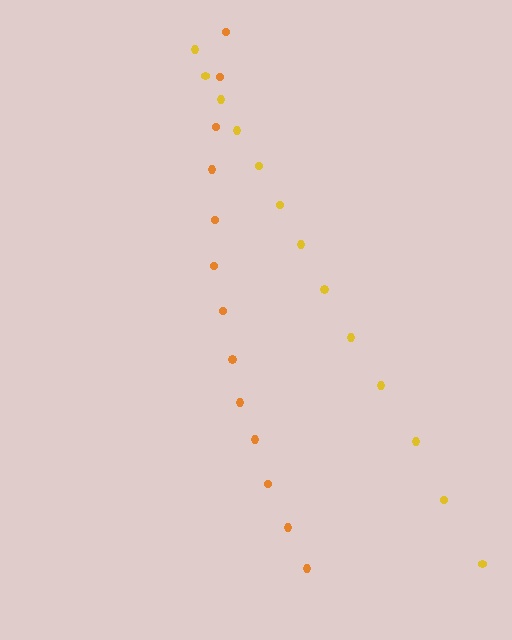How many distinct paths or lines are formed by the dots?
There are 2 distinct paths.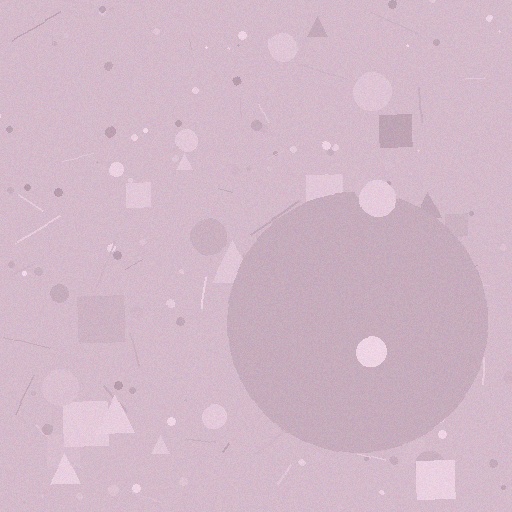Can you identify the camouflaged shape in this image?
The camouflaged shape is a circle.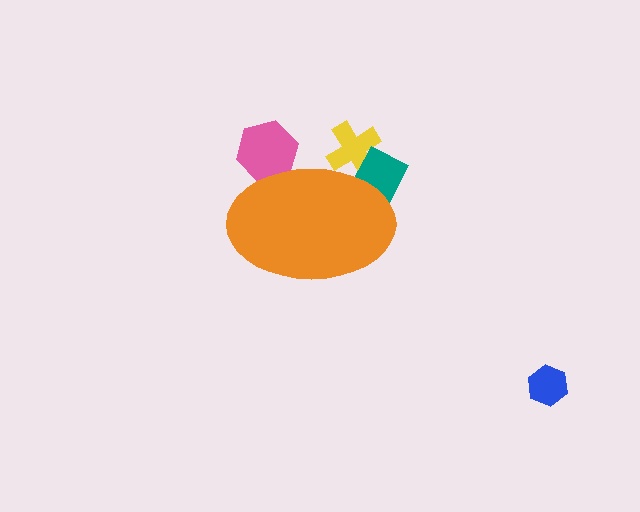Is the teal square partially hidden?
Yes, the teal square is partially hidden behind the orange ellipse.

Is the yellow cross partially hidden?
Yes, the yellow cross is partially hidden behind the orange ellipse.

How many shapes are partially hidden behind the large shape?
3 shapes are partially hidden.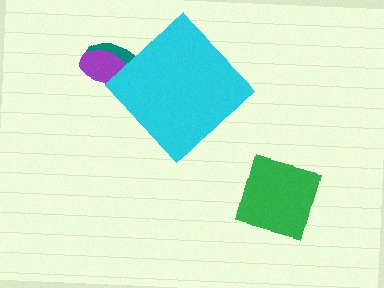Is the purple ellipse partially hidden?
Yes, the purple ellipse is partially hidden behind the cyan diamond.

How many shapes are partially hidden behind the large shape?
2 shapes are partially hidden.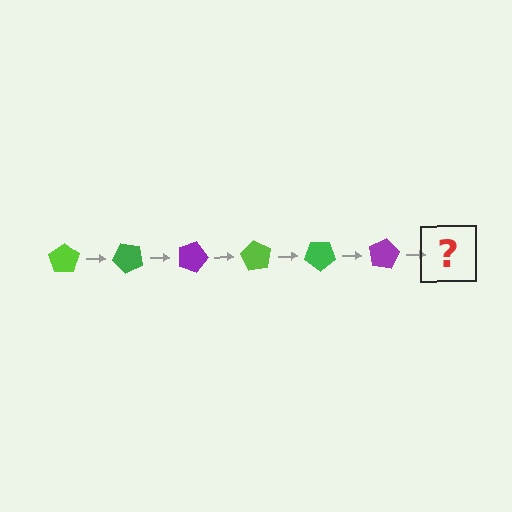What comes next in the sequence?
The next element should be a lime pentagon, rotated 270 degrees from the start.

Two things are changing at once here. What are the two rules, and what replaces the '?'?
The two rules are that it rotates 45 degrees each step and the color cycles through lime, green, and purple. The '?' should be a lime pentagon, rotated 270 degrees from the start.